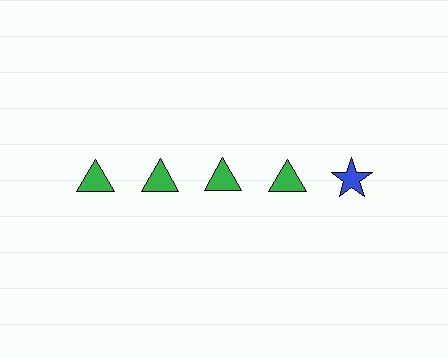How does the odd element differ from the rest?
It differs in both color (blue instead of green) and shape (star instead of triangle).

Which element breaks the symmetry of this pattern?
The blue star in the top row, rightmost column breaks the symmetry. All other shapes are green triangles.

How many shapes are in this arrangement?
There are 5 shapes arranged in a grid pattern.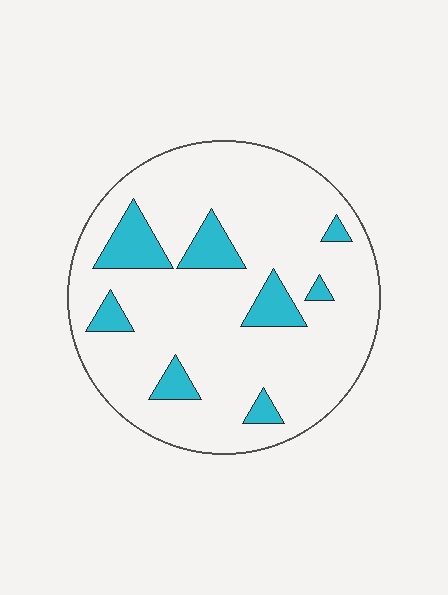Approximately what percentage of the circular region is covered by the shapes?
Approximately 15%.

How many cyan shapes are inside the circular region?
8.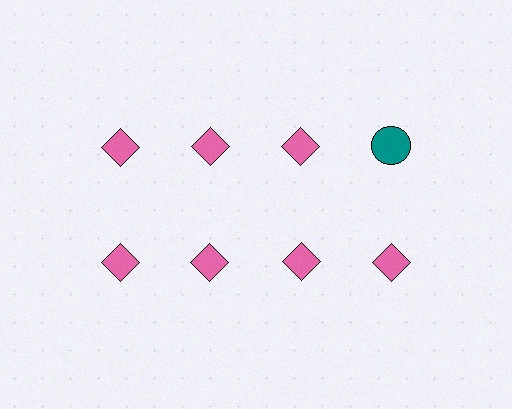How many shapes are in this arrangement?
There are 8 shapes arranged in a grid pattern.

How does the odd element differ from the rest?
It differs in both color (teal instead of pink) and shape (circle instead of diamond).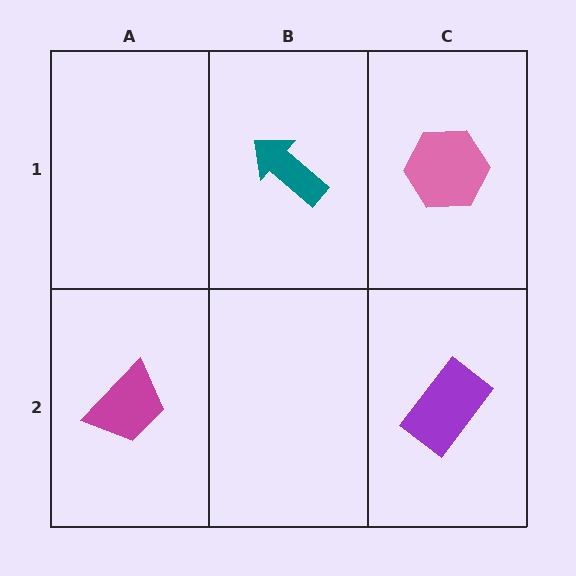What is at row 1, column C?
A pink hexagon.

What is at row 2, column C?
A purple rectangle.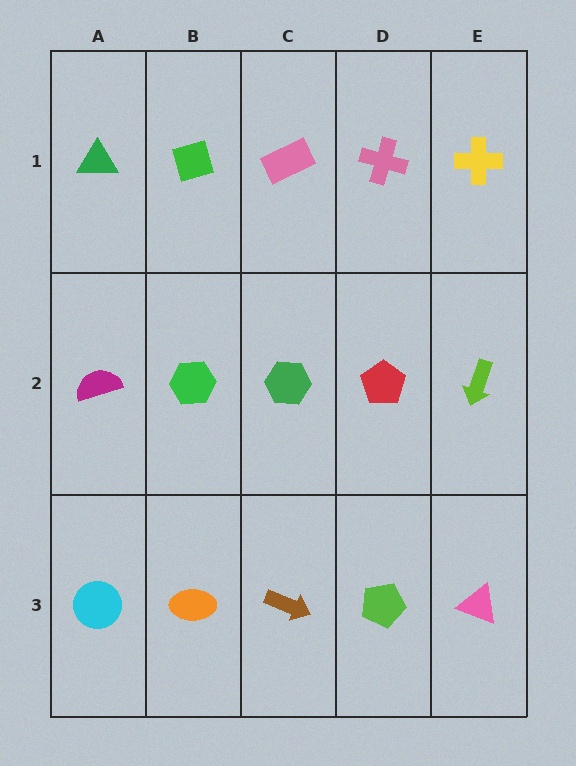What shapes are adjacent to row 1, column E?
A lime arrow (row 2, column E), a pink cross (row 1, column D).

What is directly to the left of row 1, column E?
A pink cross.